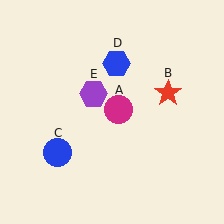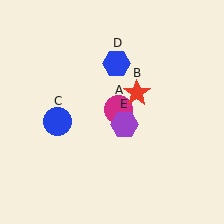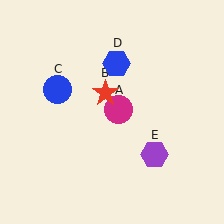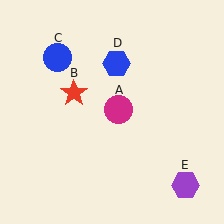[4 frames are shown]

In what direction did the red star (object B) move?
The red star (object B) moved left.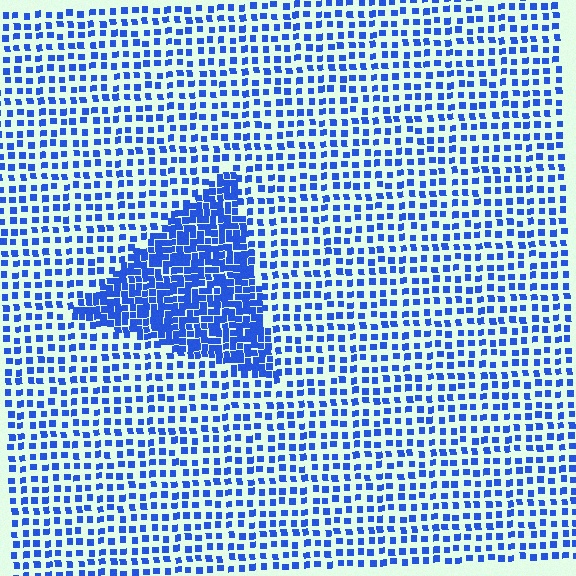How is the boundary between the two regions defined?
The boundary is defined by a change in element density (approximately 2.3x ratio). All elements are the same color, size, and shape.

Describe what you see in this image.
The image contains small blue elements arranged at two different densities. A triangle-shaped region is visible where the elements are more densely packed than the surrounding area.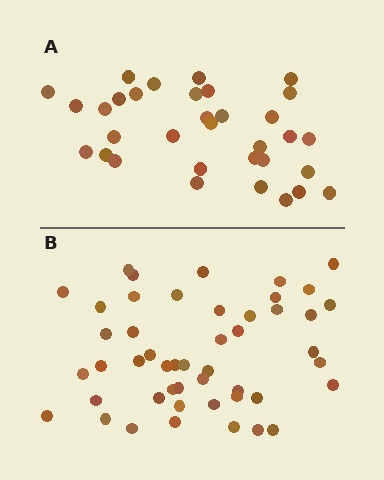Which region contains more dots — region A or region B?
Region B (the bottom region) has more dots.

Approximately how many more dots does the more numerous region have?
Region B has approximately 15 more dots than region A.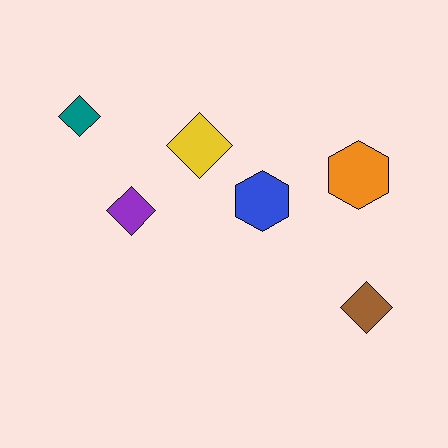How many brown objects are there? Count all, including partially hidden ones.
There is 1 brown object.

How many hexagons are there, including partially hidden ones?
There are 2 hexagons.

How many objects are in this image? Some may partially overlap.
There are 6 objects.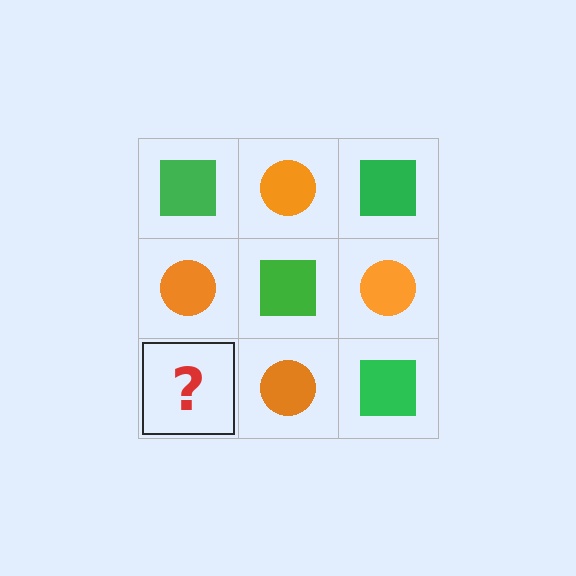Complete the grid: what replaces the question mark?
The question mark should be replaced with a green square.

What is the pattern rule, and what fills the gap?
The rule is that it alternates green square and orange circle in a checkerboard pattern. The gap should be filled with a green square.